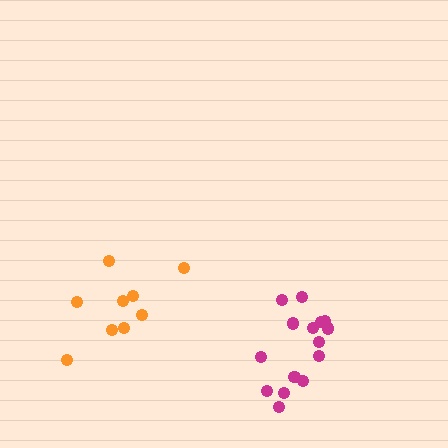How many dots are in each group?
Group 1: 15 dots, Group 2: 9 dots (24 total).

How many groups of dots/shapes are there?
There are 2 groups.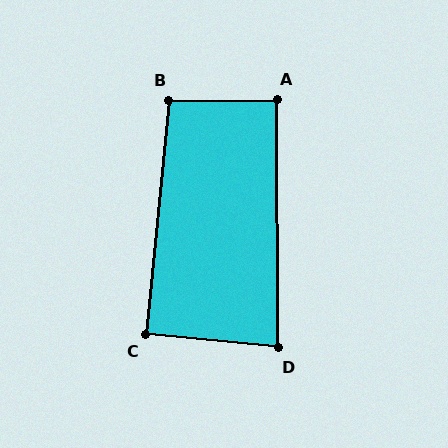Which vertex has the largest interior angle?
B, at approximately 96 degrees.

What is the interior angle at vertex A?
Approximately 90 degrees (approximately right).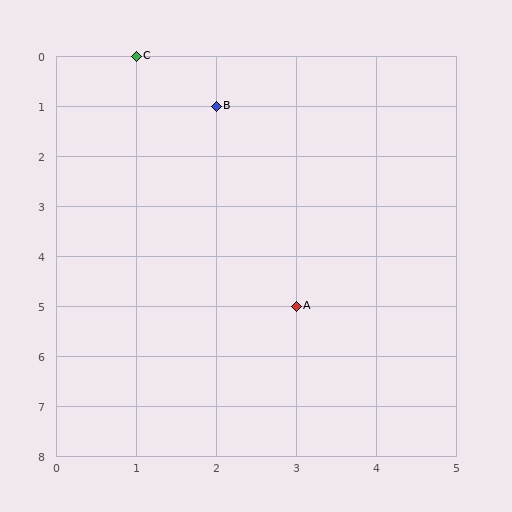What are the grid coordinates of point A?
Point A is at grid coordinates (3, 5).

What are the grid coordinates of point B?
Point B is at grid coordinates (2, 1).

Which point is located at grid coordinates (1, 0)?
Point C is at (1, 0).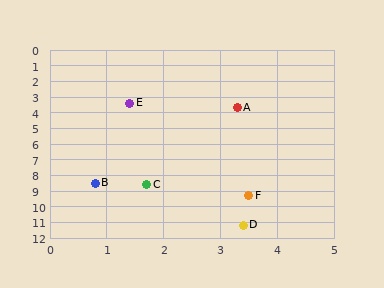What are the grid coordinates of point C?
Point C is at approximately (1.7, 8.6).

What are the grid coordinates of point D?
Point D is at approximately (3.4, 11.2).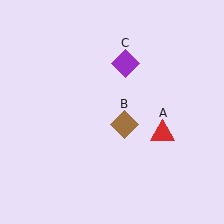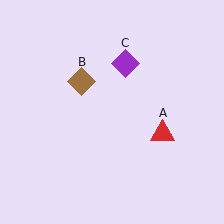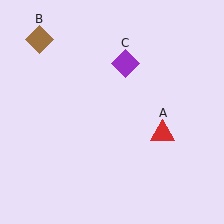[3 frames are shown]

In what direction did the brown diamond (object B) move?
The brown diamond (object B) moved up and to the left.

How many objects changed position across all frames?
1 object changed position: brown diamond (object B).